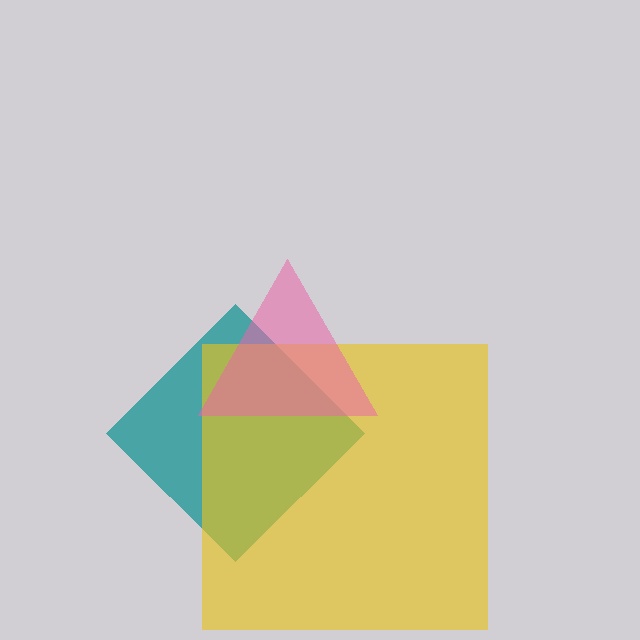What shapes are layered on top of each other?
The layered shapes are: a teal diamond, a yellow square, a pink triangle.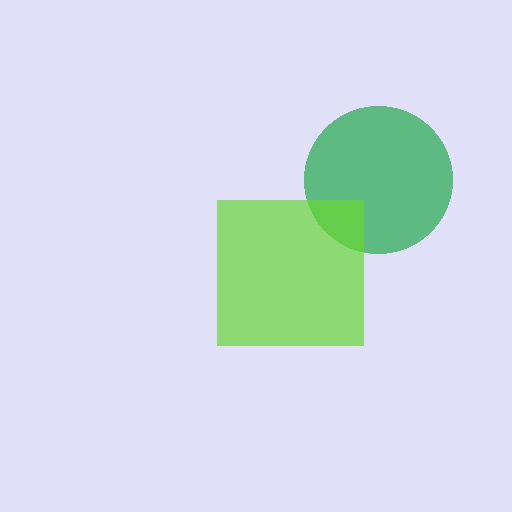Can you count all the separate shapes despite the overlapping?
Yes, there are 2 separate shapes.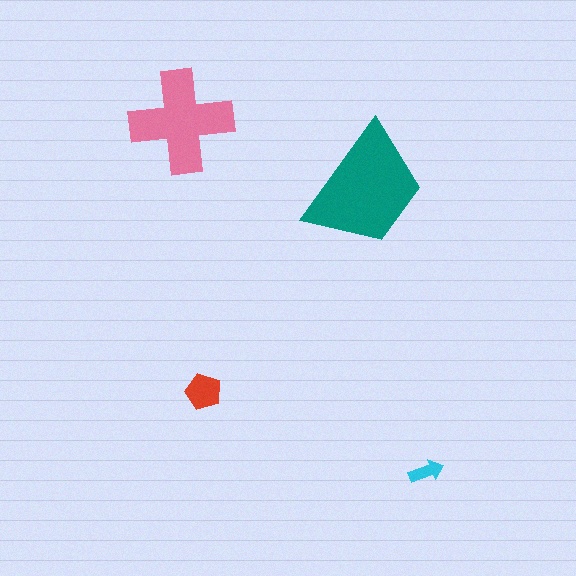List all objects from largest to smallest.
The teal trapezoid, the pink cross, the red pentagon, the cyan arrow.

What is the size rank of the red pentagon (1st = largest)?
3rd.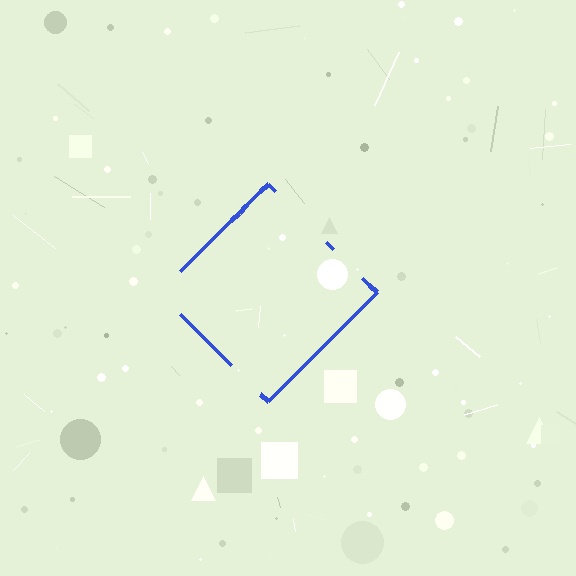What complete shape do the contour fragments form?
The contour fragments form a diamond.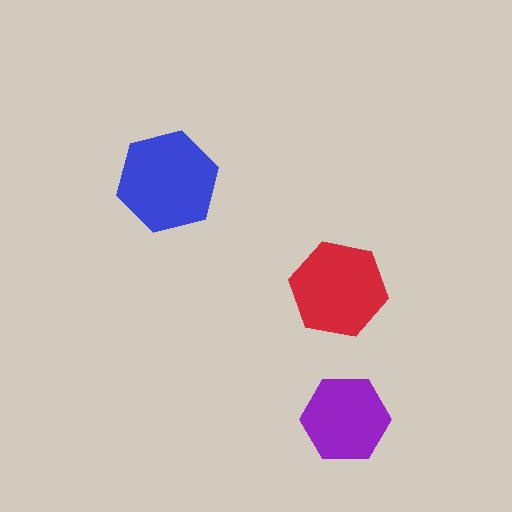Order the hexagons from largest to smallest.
the blue one, the red one, the purple one.